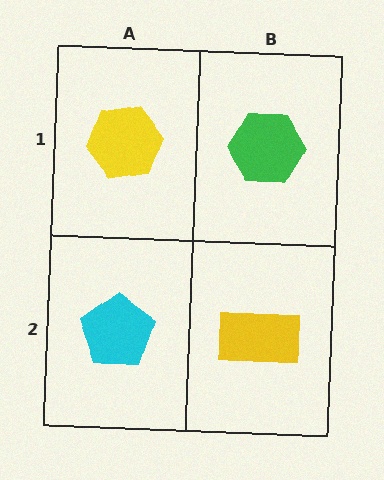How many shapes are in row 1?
2 shapes.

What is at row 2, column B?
A yellow rectangle.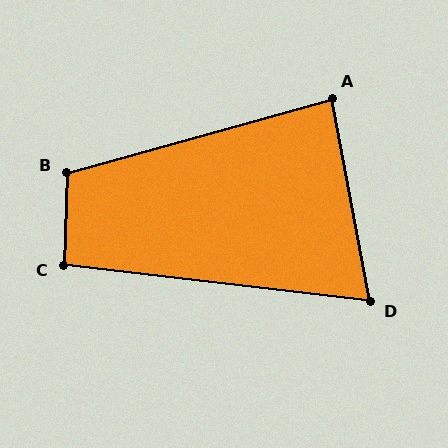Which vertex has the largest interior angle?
B, at approximately 107 degrees.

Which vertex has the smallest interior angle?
D, at approximately 73 degrees.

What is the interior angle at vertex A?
Approximately 85 degrees (approximately right).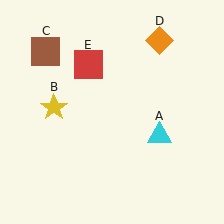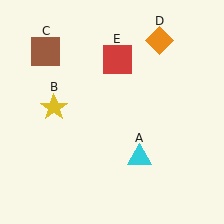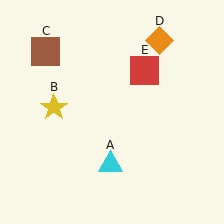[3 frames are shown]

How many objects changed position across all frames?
2 objects changed position: cyan triangle (object A), red square (object E).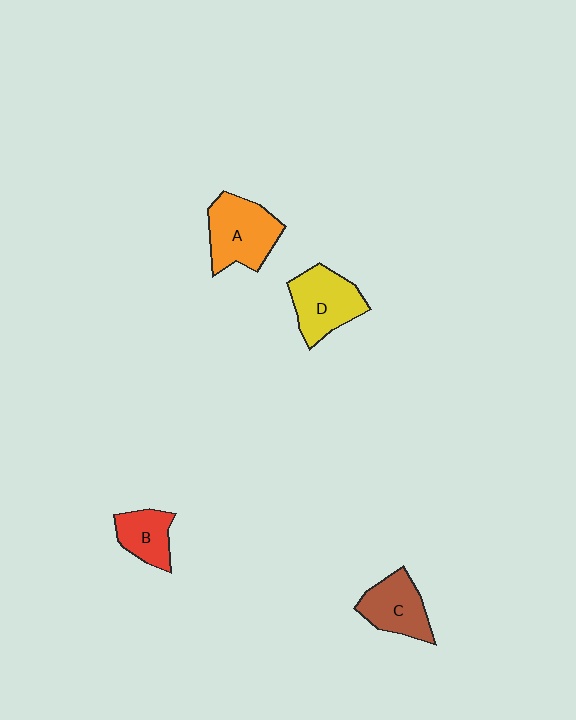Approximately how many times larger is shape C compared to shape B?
Approximately 1.3 times.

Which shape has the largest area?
Shape A (orange).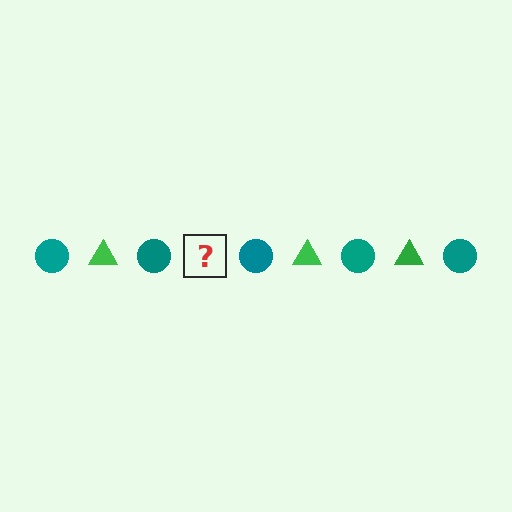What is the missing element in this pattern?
The missing element is a green triangle.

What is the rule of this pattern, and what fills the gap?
The rule is that the pattern alternates between teal circle and green triangle. The gap should be filled with a green triangle.